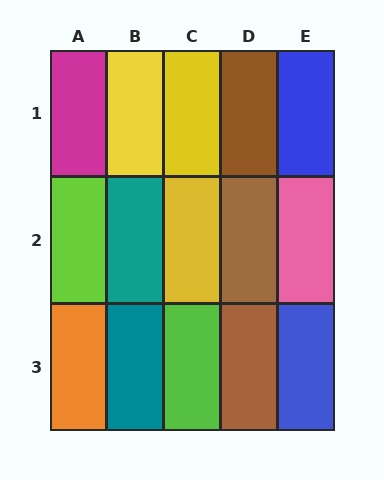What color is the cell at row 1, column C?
Yellow.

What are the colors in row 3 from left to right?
Orange, teal, lime, brown, blue.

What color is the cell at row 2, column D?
Brown.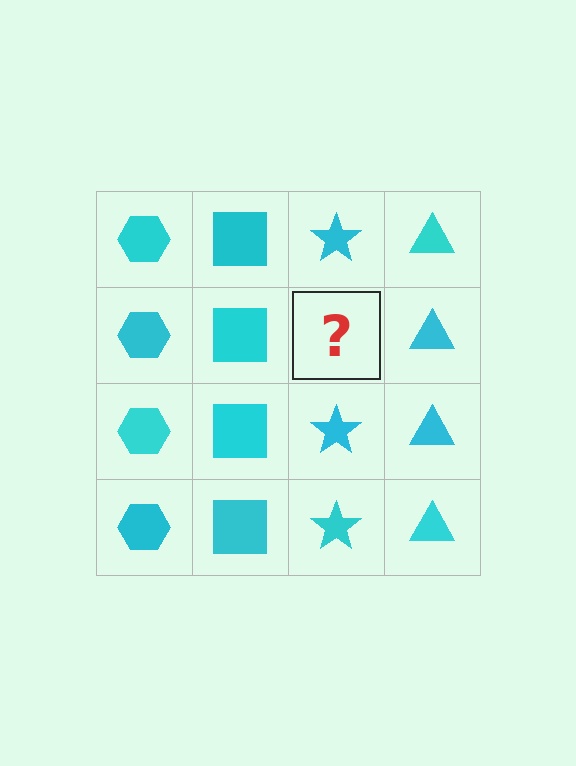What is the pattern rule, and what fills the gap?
The rule is that each column has a consistent shape. The gap should be filled with a cyan star.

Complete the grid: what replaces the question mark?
The question mark should be replaced with a cyan star.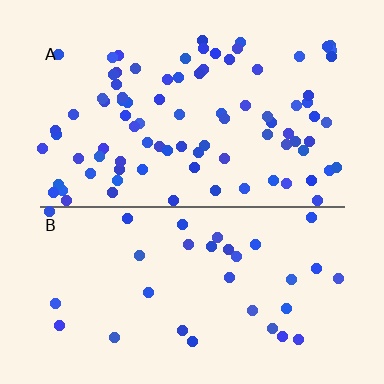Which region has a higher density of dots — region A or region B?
A (the top).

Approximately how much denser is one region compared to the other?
Approximately 2.7× — region A over region B.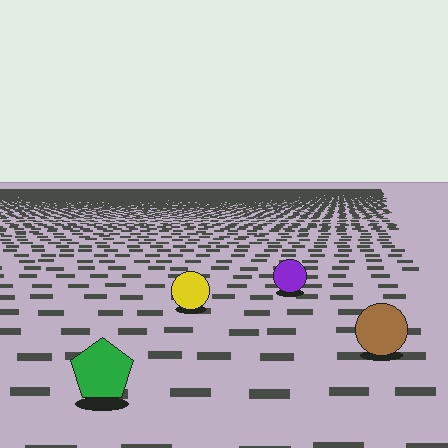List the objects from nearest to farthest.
From nearest to farthest: the green pentagon, the brown circle, the yellow circle, the purple circle.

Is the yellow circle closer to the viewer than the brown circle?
No. The brown circle is closer — you can tell from the texture gradient: the ground texture is coarser near it.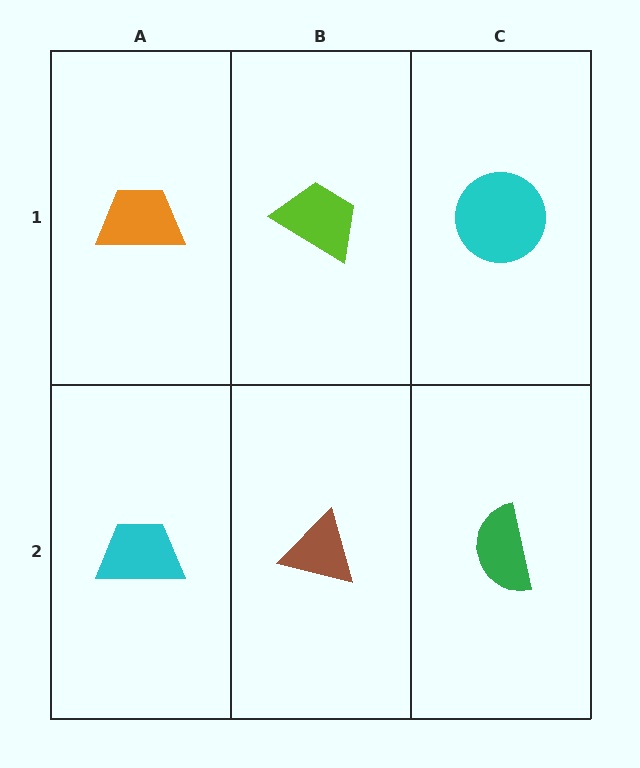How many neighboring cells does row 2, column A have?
2.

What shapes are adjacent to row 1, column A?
A cyan trapezoid (row 2, column A), a lime trapezoid (row 1, column B).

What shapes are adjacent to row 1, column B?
A brown triangle (row 2, column B), an orange trapezoid (row 1, column A), a cyan circle (row 1, column C).